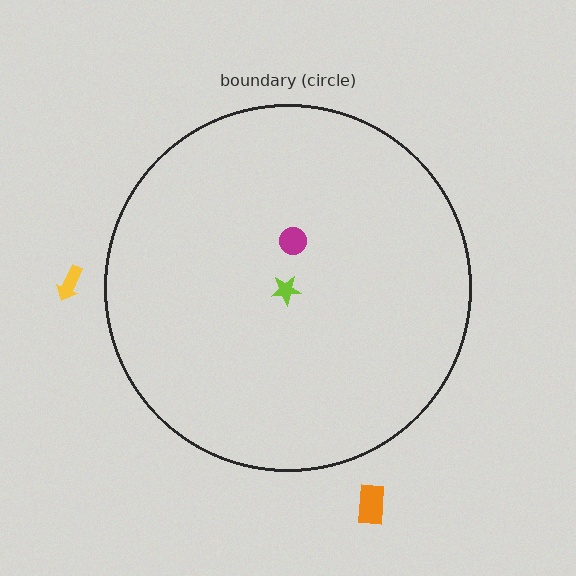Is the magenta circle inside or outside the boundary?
Inside.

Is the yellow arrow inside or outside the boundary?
Outside.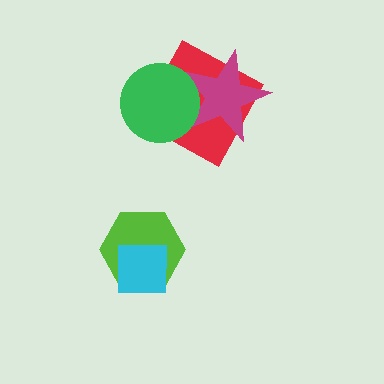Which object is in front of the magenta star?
The green circle is in front of the magenta star.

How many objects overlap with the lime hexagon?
1 object overlaps with the lime hexagon.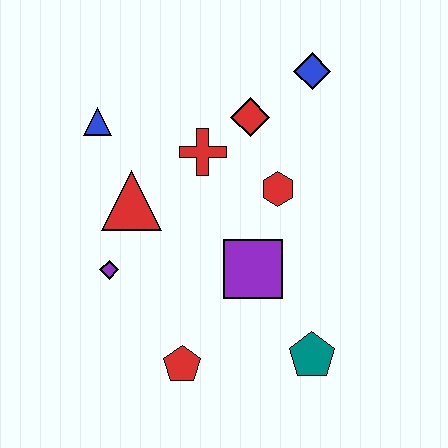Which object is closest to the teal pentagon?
The purple square is closest to the teal pentagon.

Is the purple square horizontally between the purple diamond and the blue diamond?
Yes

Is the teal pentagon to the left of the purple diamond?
No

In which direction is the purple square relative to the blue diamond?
The purple square is below the blue diamond.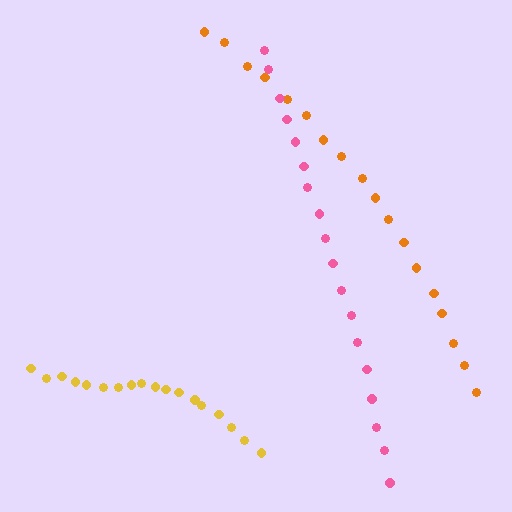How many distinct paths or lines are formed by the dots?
There are 3 distinct paths.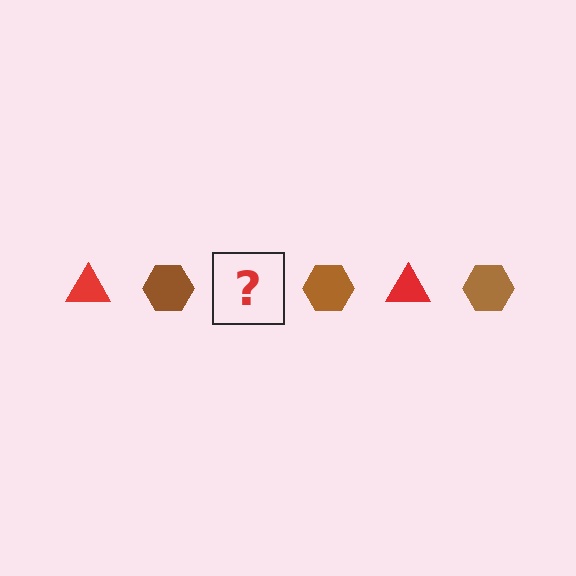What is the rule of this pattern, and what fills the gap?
The rule is that the pattern alternates between red triangle and brown hexagon. The gap should be filled with a red triangle.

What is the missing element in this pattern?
The missing element is a red triangle.